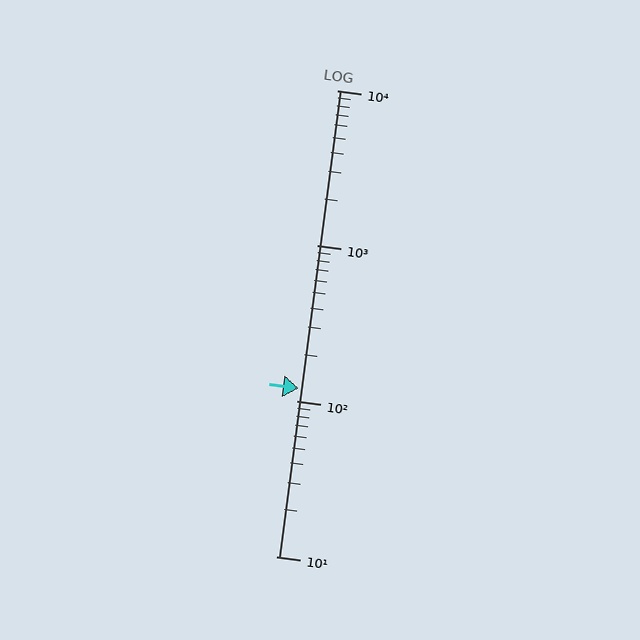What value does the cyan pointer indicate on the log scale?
The pointer indicates approximately 120.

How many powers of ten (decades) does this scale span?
The scale spans 3 decades, from 10 to 10000.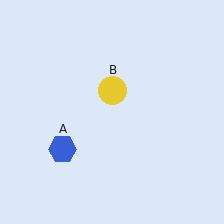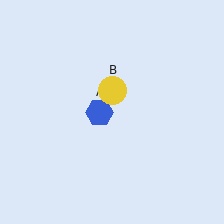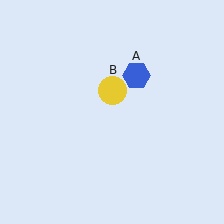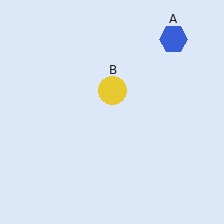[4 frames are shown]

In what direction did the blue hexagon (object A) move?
The blue hexagon (object A) moved up and to the right.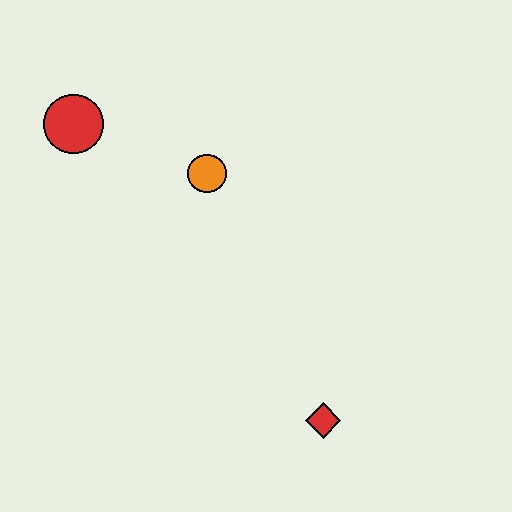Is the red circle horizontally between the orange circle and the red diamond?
No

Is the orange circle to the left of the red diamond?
Yes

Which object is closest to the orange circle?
The red circle is closest to the orange circle.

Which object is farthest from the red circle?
The red diamond is farthest from the red circle.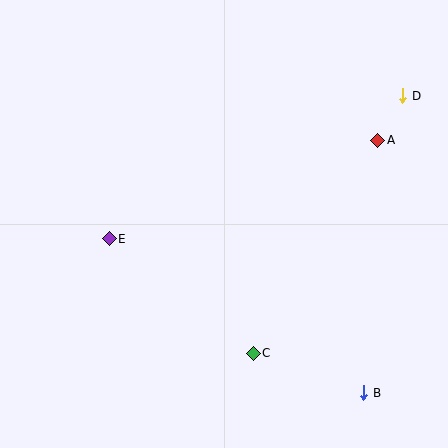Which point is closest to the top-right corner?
Point D is closest to the top-right corner.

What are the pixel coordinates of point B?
Point B is at (364, 393).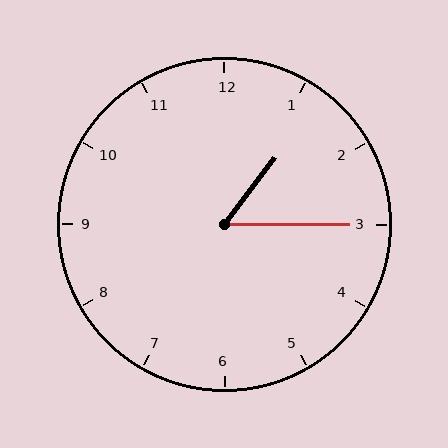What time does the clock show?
1:15.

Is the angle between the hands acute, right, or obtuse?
It is acute.